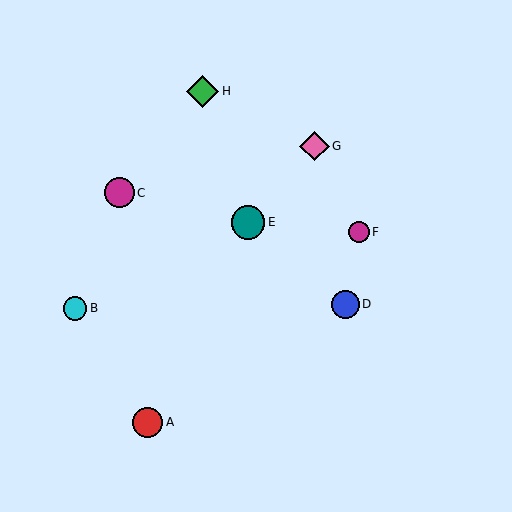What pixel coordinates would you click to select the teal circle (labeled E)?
Click at (248, 222) to select the teal circle E.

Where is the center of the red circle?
The center of the red circle is at (148, 422).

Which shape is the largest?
The teal circle (labeled E) is the largest.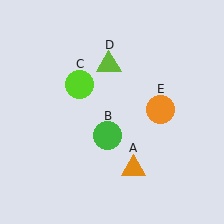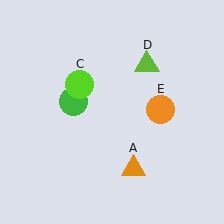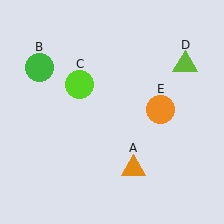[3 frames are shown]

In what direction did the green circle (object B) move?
The green circle (object B) moved up and to the left.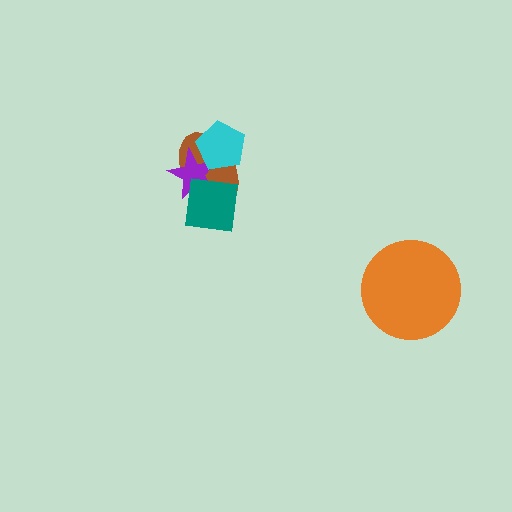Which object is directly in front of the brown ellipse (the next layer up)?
The purple star is directly in front of the brown ellipse.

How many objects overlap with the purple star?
3 objects overlap with the purple star.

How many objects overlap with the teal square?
2 objects overlap with the teal square.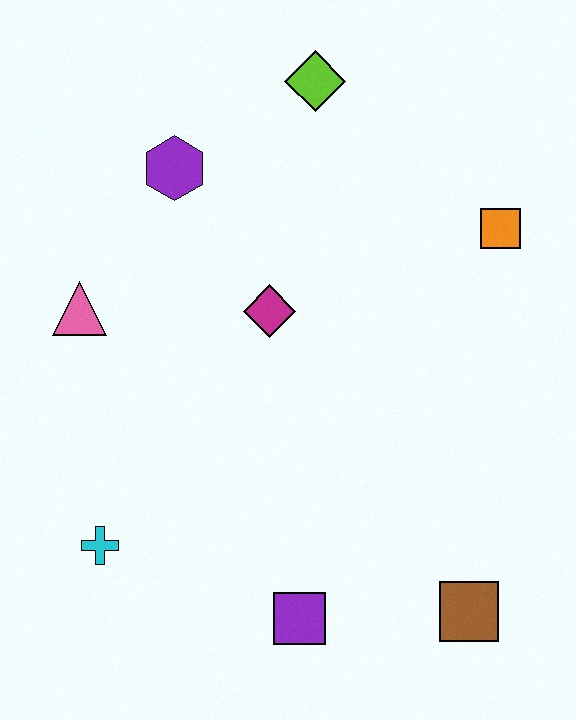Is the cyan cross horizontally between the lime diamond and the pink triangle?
Yes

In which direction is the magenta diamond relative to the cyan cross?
The magenta diamond is above the cyan cross.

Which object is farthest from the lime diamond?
The brown square is farthest from the lime diamond.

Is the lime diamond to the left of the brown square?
Yes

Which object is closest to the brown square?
The purple square is closest to the brown square.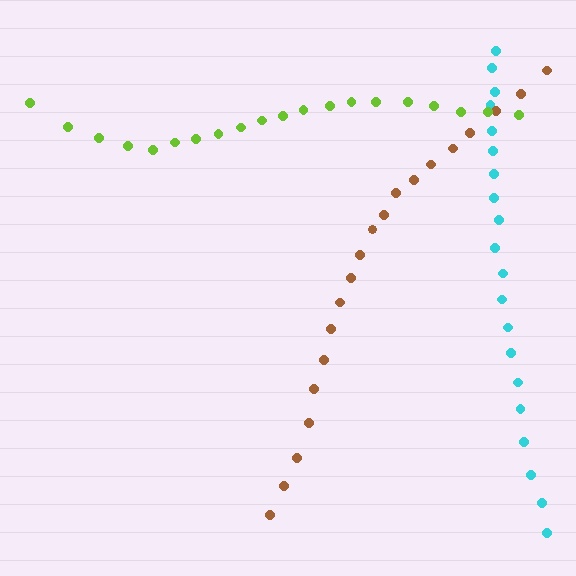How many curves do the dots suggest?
There are 3 distinct paths.